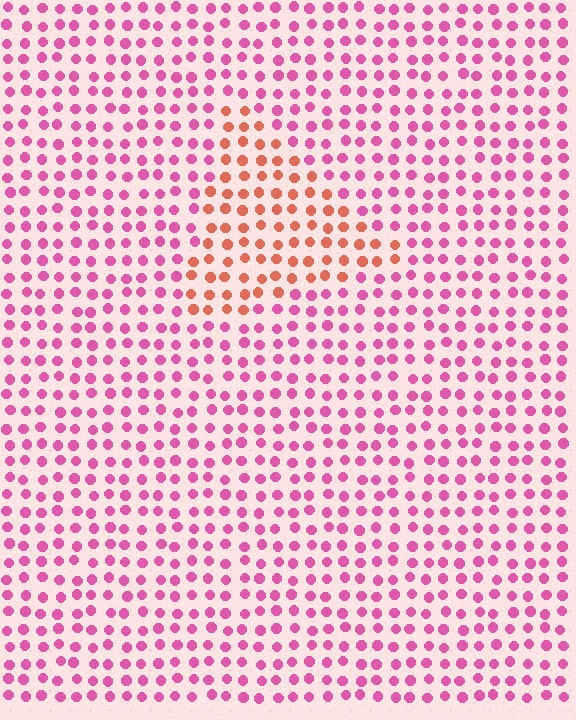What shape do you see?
I see a triangle.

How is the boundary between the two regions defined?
The boundary is defined purely by a slight shift in hue (about 45 degrees). Spacing, size, and orientation are identical on both sides.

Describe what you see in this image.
The image is filled with small pink elements in a uniform arrangement. A triangle-shaped region is visible where the elements are tinted to a slightly different hue, forming a subtle color boundary.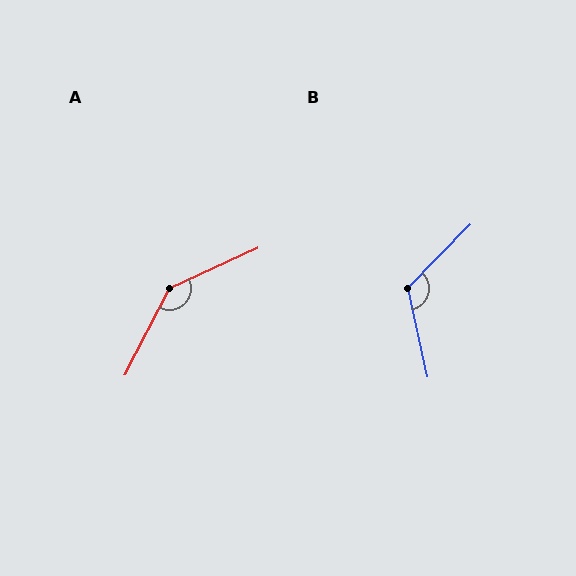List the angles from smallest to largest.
B (123°), A (142°).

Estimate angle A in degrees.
Approximately 142 degrees.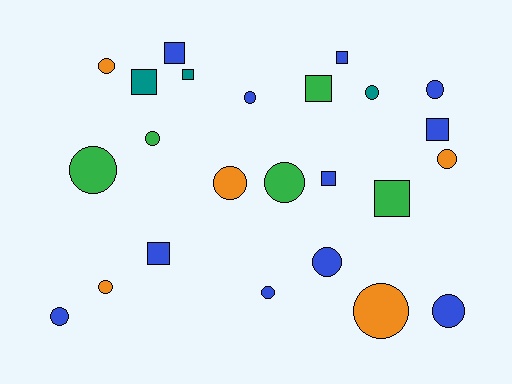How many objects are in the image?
There are 24 objects.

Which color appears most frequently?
Blue, with 11 objects.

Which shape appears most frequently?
Circle, with 15 objects.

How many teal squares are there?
There are 2 teal squares.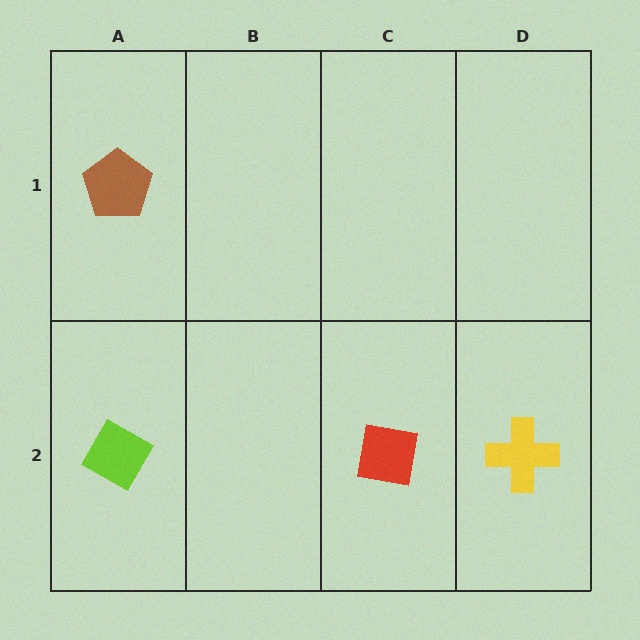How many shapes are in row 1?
1 shape.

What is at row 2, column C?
A red square.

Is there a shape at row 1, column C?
No, that cell is empty.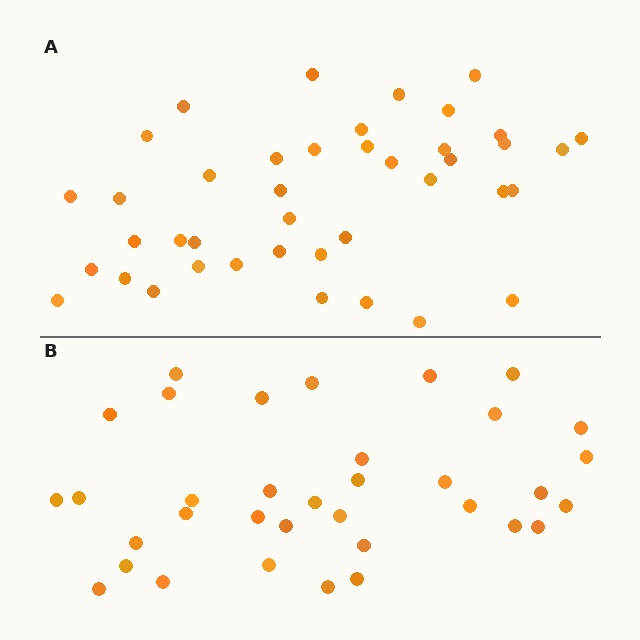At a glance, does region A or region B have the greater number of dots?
Region A (the top region) has more dots.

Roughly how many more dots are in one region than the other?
Region A has about 6 more dots than region B.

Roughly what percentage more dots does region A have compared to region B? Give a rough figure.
About 15% more.